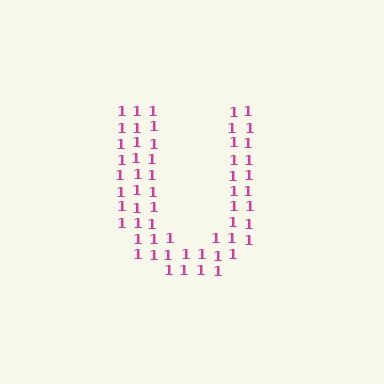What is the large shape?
The large shape is the letter U.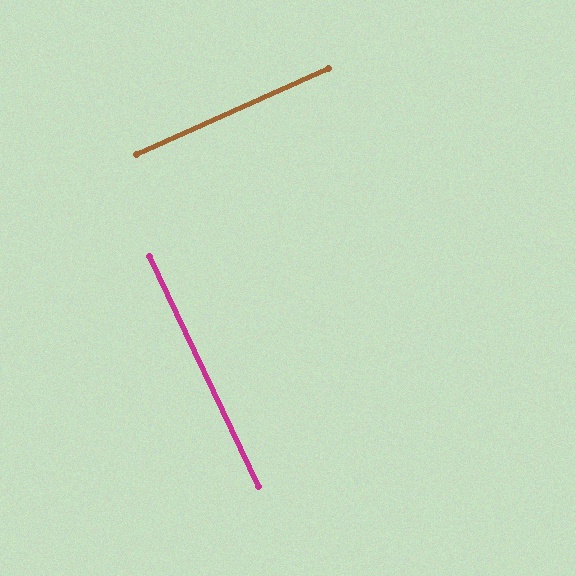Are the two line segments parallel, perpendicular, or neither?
Perpendicular — they meet at approximately 89°.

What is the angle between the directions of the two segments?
Approximately 89 degrees.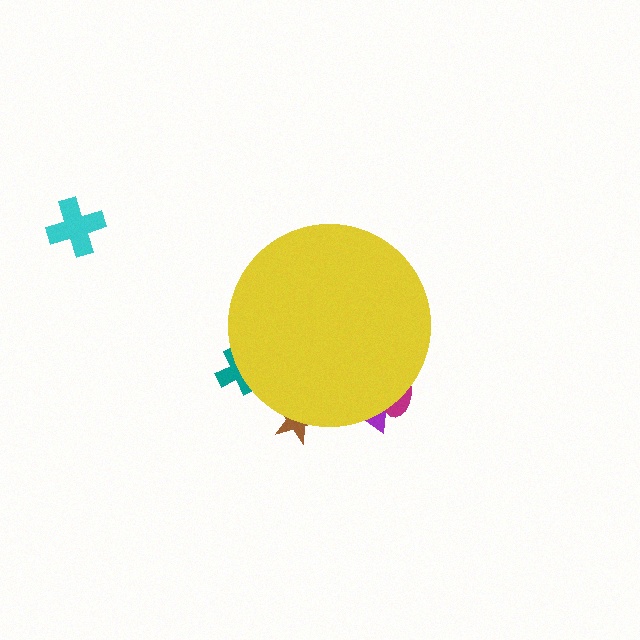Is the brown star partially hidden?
Yes, the brown star is partially hidden behind the yellow circle.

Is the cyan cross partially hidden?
No, the cyan cross is fully visible.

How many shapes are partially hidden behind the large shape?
4 shapes are partially hidden.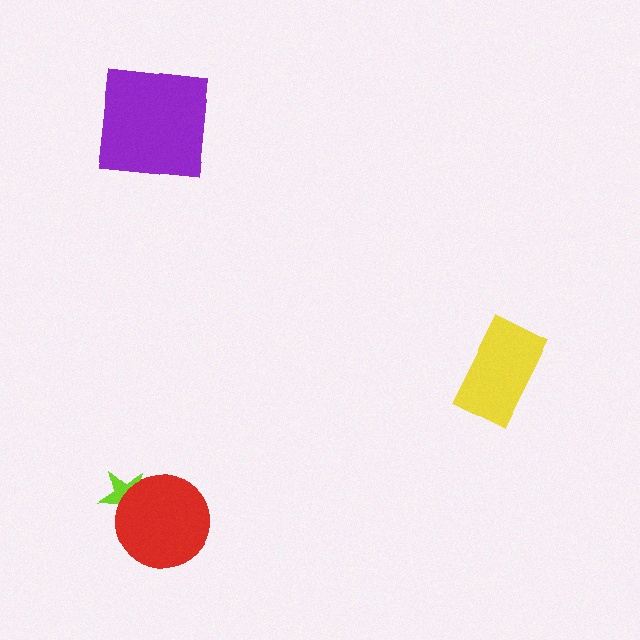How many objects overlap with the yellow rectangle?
0 objects overlap with the yellow rectangle.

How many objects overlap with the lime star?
1 object overlaps with the lime star.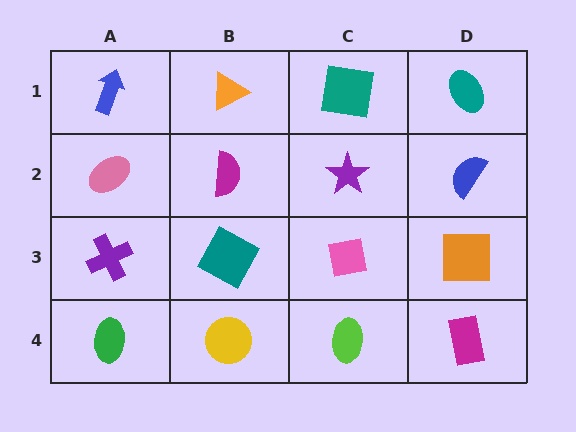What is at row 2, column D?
A blue semicircle.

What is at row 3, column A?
A purple cross.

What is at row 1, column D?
A teal ellipse.